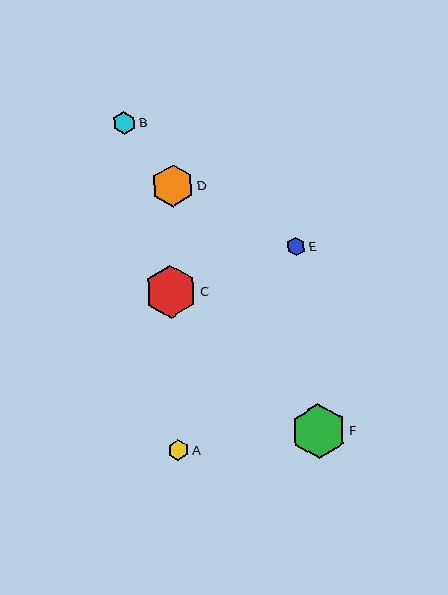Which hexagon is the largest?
Hexagon F is the largest with a size of approximately 55 pixels.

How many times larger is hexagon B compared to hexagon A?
Hexagon B is approximately 1.1 times the size of hexagon A.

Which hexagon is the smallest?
Hexagon E is the smallest with a size of approximately 19 pixels.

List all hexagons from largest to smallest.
From largest to smallest: F, C, D, B, A, E.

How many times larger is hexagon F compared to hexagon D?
Hexagon F is approximately 1.3 times the size of hexagon D.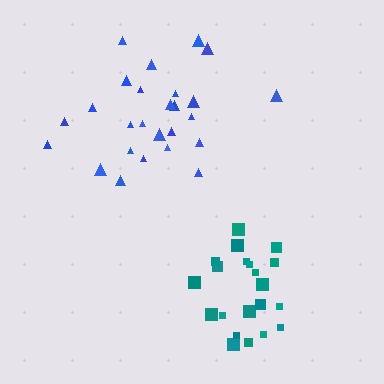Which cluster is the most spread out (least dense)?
Blue.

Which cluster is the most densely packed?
Teal.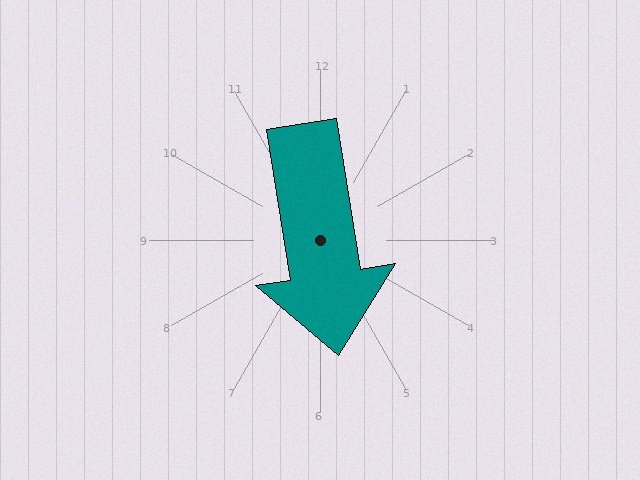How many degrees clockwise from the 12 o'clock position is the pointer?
Approximately 171 degrees.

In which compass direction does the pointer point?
South.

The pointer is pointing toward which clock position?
Roughly 6 o'clock.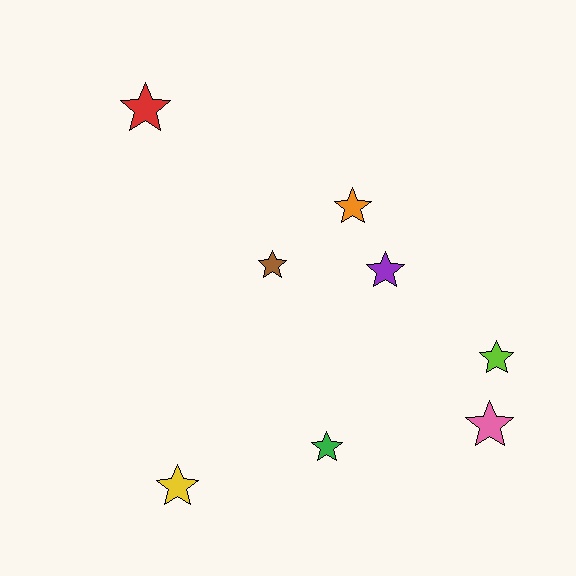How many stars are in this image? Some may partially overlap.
There are 8 stars.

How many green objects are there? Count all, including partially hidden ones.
There is 1 green object.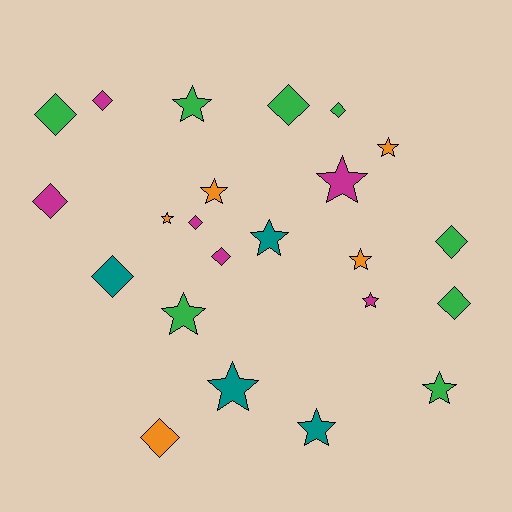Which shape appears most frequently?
Star, with 12 objects.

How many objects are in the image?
There are 23 objects.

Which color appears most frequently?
Green, with 8 objects.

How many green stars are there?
There are 3 green stars.